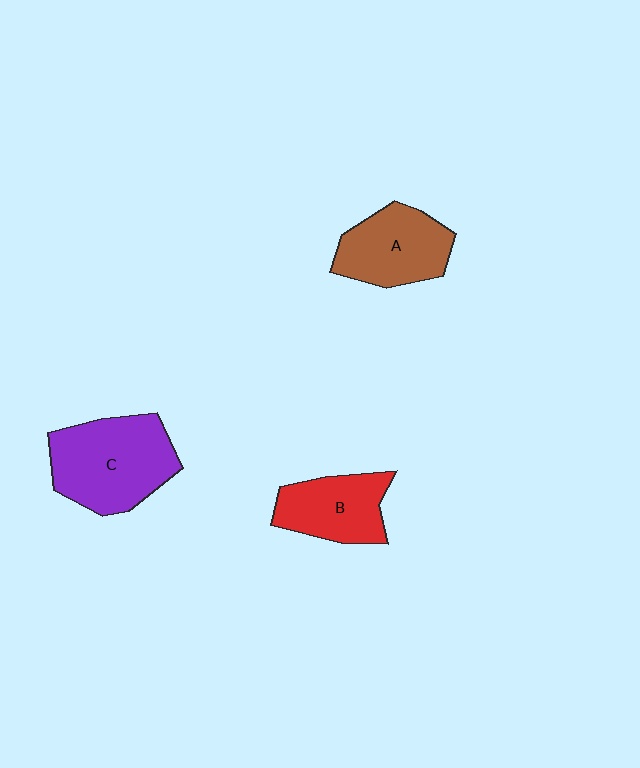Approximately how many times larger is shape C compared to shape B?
Approximately 1.5 times.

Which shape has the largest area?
Shape C (purple).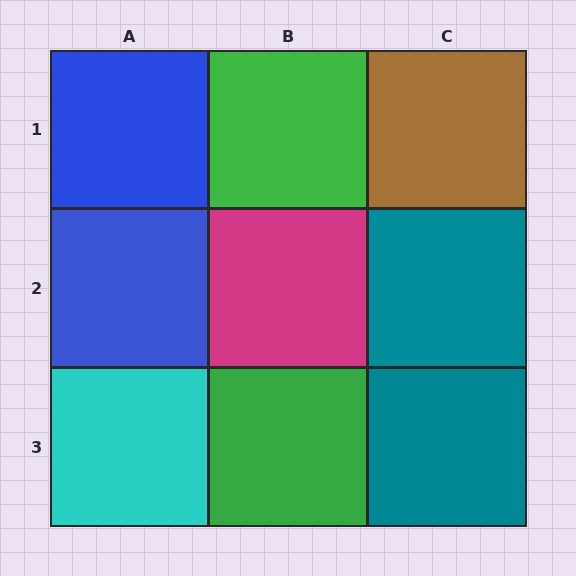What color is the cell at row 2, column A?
Blue.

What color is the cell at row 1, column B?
Green.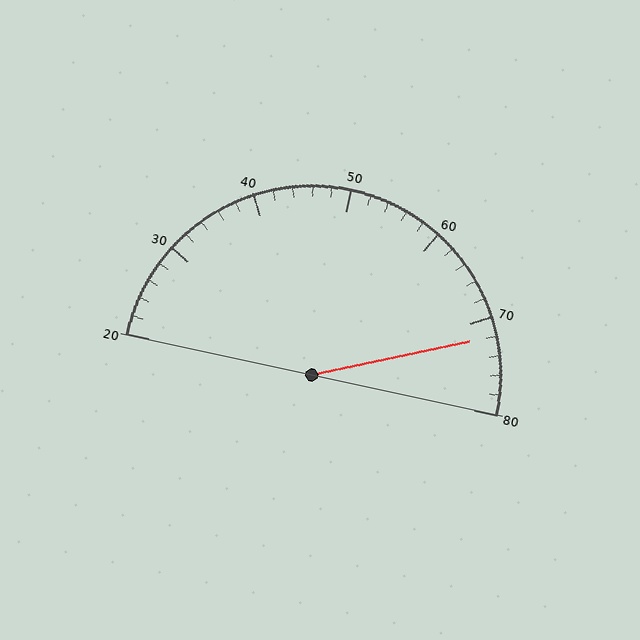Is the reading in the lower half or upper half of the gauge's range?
The reading is in the upper half of the range (20 to 80).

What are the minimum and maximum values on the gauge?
The gauge ranges from 20 to 80.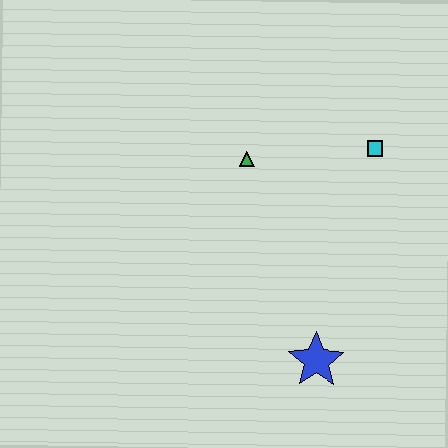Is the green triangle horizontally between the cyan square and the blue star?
No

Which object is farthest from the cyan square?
The blue star is farthest from the cyan square.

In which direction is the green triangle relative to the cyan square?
The green triangle is to the left of the cyan square.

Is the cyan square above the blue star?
Yes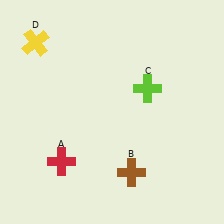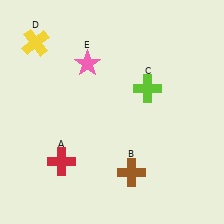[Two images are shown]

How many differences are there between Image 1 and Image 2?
There is 1 difference between the two images.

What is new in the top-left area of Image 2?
A pink star (E) was added in the top-left area of Image 2.